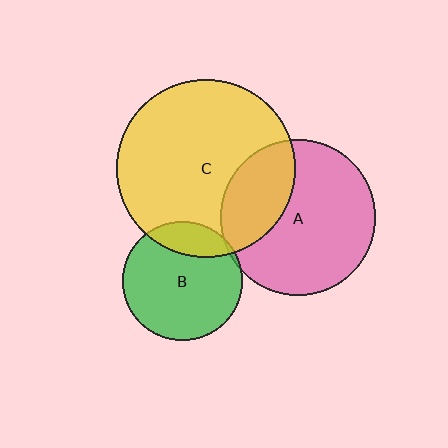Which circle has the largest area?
Circle C (yellow).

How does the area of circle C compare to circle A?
Approximately 1.3 times.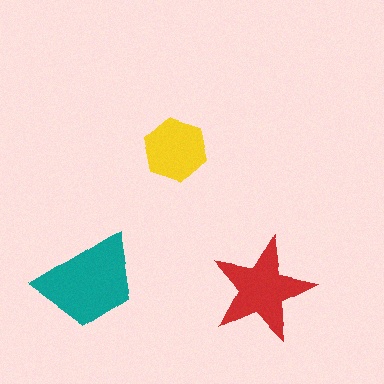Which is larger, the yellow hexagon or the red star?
The red star.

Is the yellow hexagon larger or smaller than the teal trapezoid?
Smaller.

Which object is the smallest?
The yellow hexagon.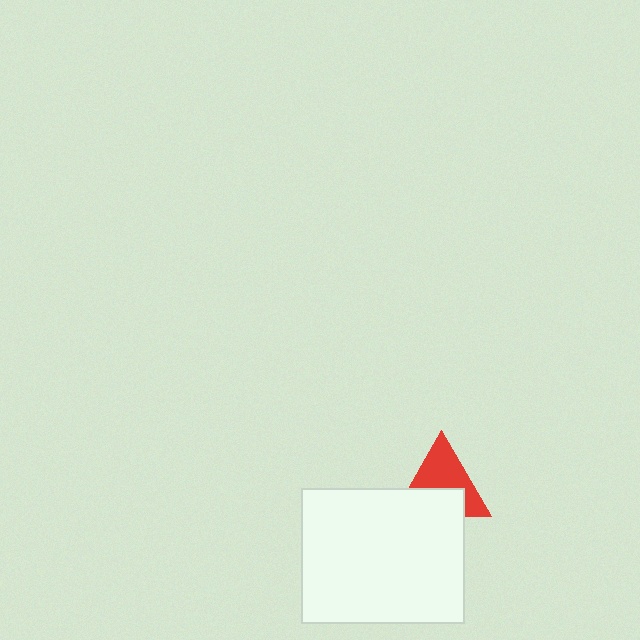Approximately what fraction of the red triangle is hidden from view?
Roughly 44% of the red triangle is hidden behind the white rectangle.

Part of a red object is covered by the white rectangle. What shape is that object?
It is a triangle.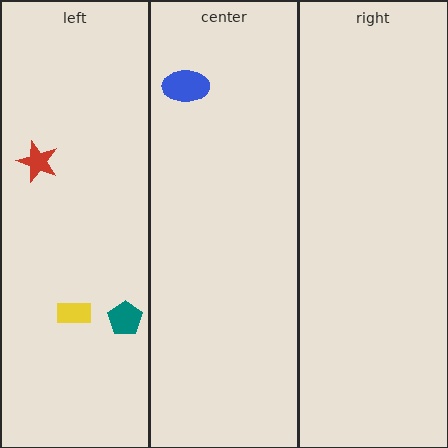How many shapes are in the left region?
3.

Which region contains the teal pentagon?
The left region.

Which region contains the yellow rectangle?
The left region.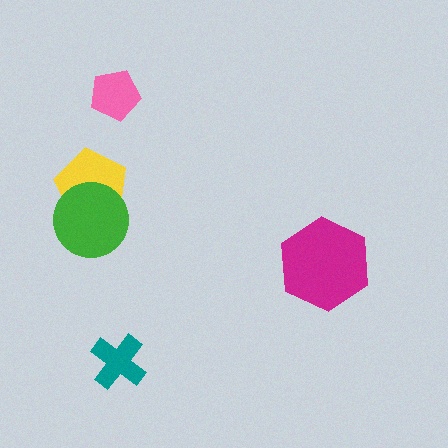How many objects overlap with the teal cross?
0 objects overlap with the teal cross.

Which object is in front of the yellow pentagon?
The green circle is in front of the yellow pentagon.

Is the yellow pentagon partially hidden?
Yes, it is partially covered by another shape.